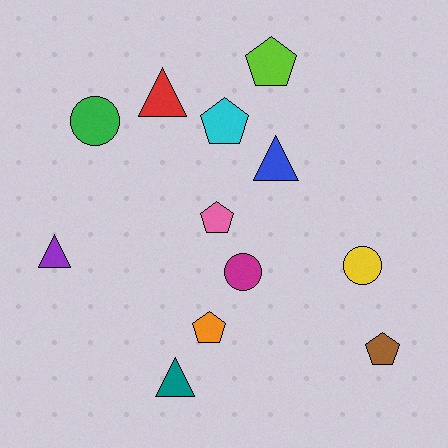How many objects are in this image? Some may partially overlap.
There are 12 objects.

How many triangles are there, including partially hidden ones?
There are 4 triangles.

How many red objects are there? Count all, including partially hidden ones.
There is 1 red object.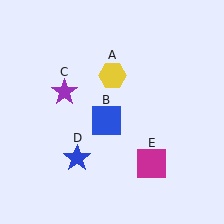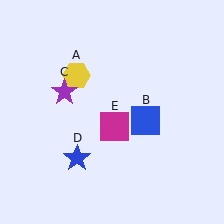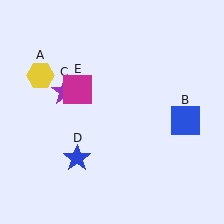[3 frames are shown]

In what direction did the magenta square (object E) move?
The magenta square (object E) moved up and to the left.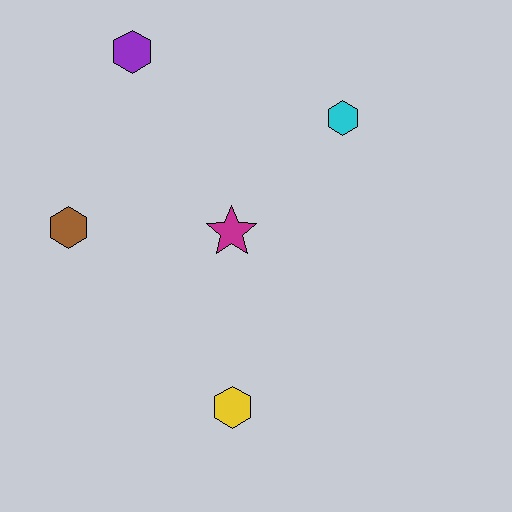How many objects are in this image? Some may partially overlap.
There are 5 objects.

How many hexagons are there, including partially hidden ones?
There are 4 hexagons.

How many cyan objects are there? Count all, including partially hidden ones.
There is 1 cyan object.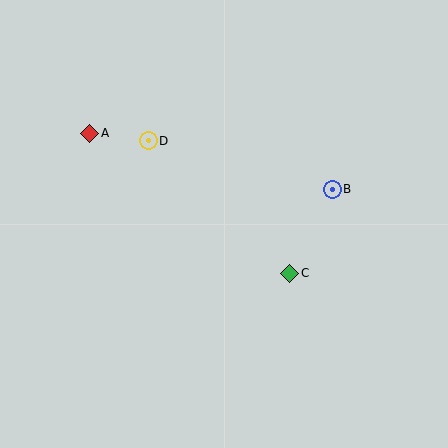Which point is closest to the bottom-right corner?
Point C is closest to the bottom-right corner.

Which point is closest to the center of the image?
Point C at (290, 273) is closest to the center.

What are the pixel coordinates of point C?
Point C is at (290, 273).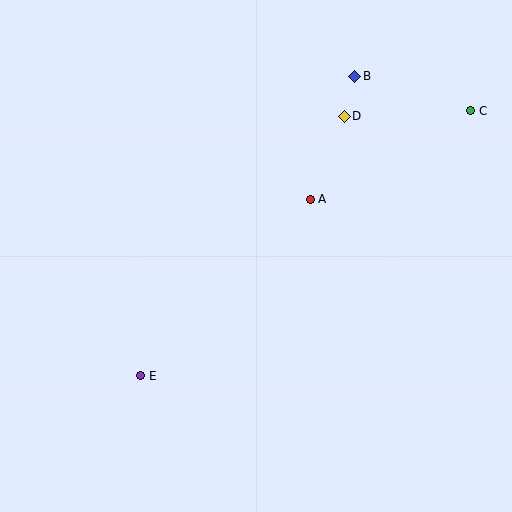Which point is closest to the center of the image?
Point A at (310, 199) is closest to the center.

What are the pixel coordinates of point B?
Point B is at (355, 76).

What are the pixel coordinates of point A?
Point A is at (310, 199).